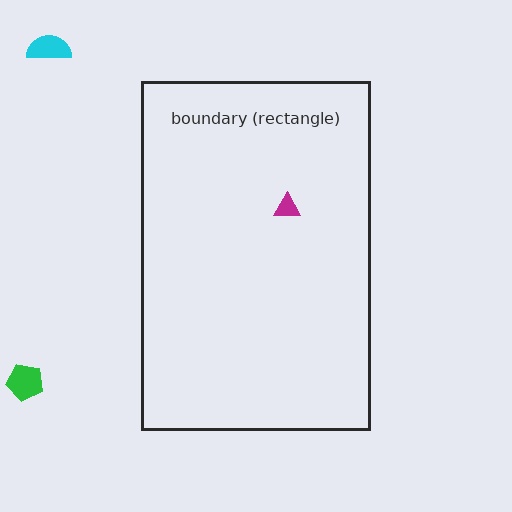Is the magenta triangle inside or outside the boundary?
Inside.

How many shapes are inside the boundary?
1 inside, 2 outside.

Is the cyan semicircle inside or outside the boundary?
Outside.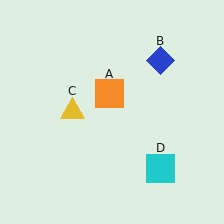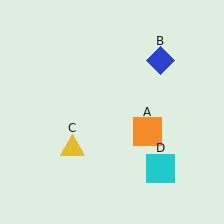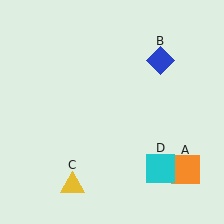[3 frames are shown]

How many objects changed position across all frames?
2 objects changed position: orange square (object A), yellow triangle (object C).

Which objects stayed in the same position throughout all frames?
Blue diamond (object B) and cyan square (object D) remained stationary.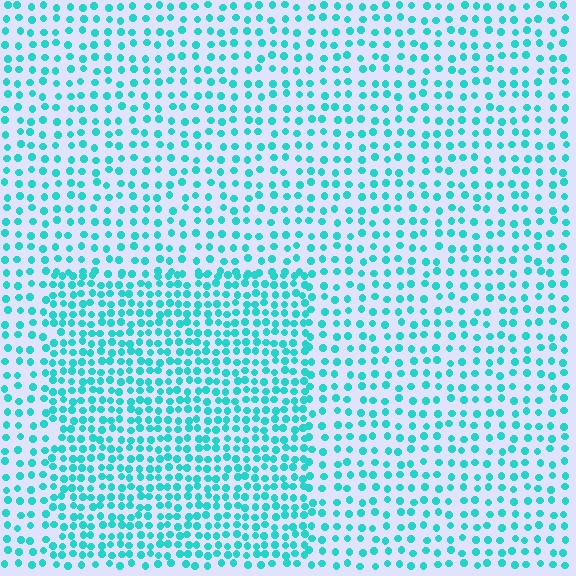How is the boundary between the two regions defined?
The boundary is defined by a change in element density (approximately 1.7x ratio). All elements are the same color, size, and shape.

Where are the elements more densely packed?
The elements are more densely packed inside the rectangle boundary.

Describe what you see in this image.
The image contains small cyan elements arranged at two different densities. A rectangle-shaped region is visible where the elements are more densely packed than the surrounding area.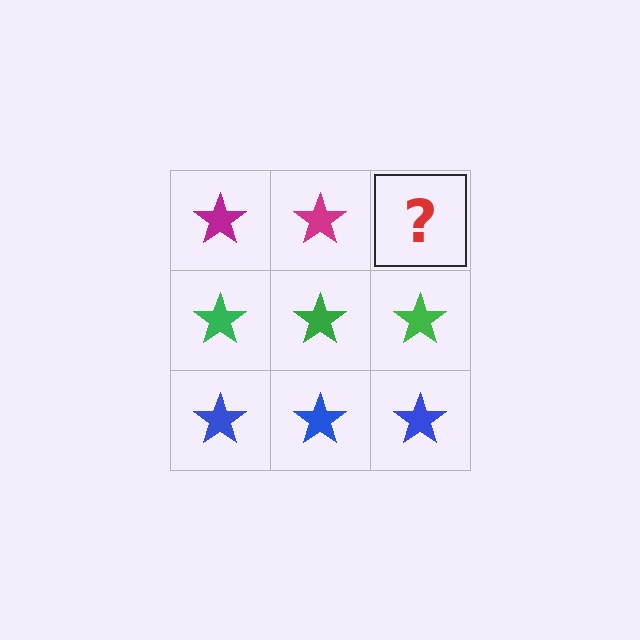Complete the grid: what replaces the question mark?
The question mark should be replaced with a magenta star.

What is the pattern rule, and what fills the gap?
The rule is that each row has a consistent color. The gap should be filled with a magenta star.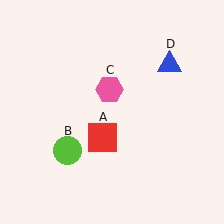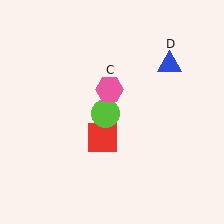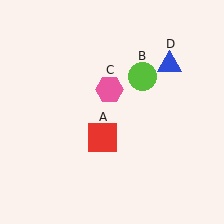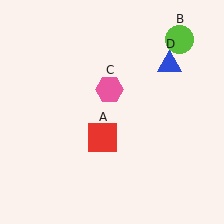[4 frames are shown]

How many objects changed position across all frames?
1 object changed position: lime circle (object B).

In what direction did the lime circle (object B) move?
The lime circle (object B) moved up and to the right.